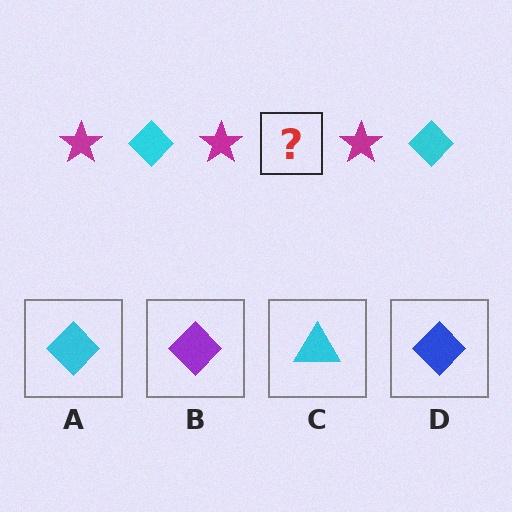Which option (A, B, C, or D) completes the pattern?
A.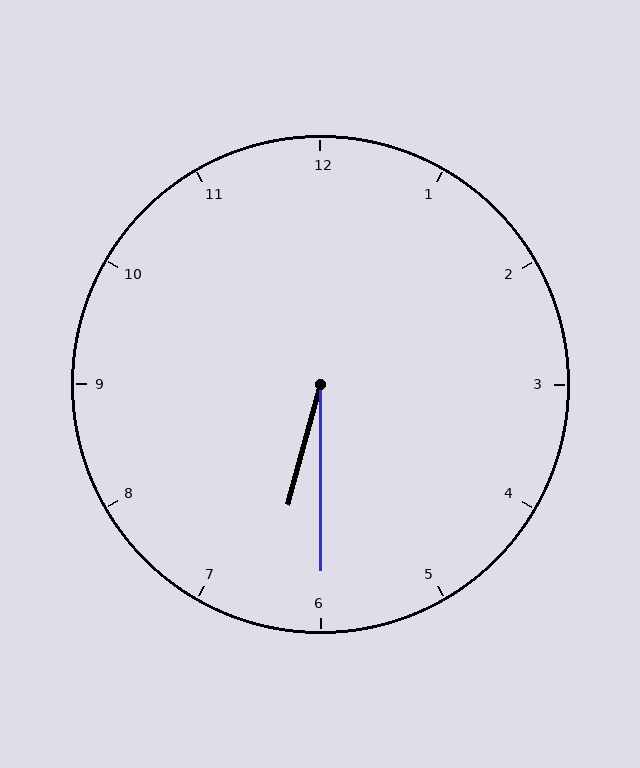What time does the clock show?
6:30.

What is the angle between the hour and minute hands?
Approximately 15 degrees.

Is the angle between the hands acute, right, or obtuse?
It is acute.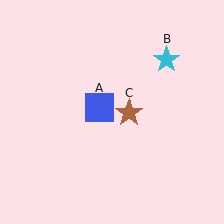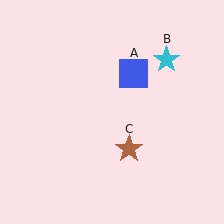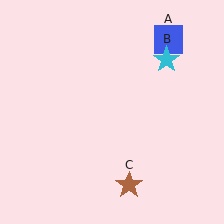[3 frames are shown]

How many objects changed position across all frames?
2 objects changed position: blue square (object A), brown star (object C).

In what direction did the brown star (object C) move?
The brown star (object C) moved down.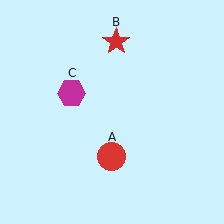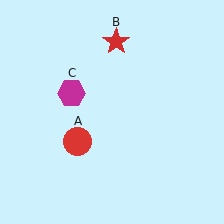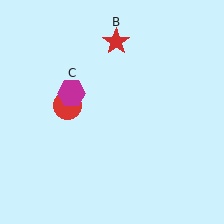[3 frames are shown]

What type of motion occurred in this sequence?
The red circle (object A) rotated clockwise around the center of the scene.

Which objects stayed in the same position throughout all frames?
Red star (object B) and magenta hexagon (object C) remained stationary.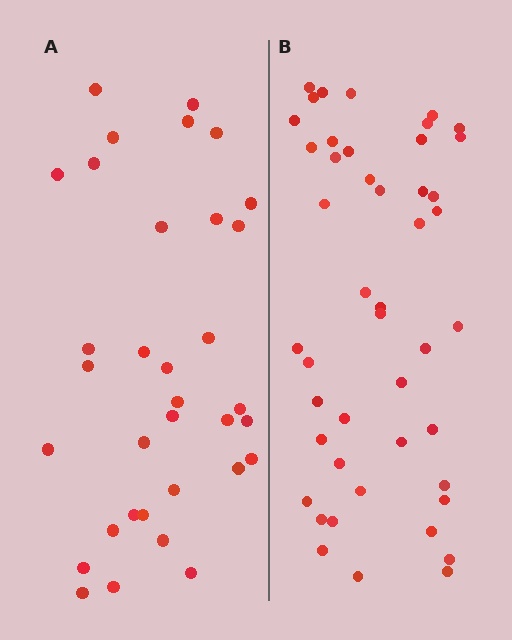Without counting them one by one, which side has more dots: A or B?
Region B (the right region) has more dots.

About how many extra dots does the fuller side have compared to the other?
Region B has roughly 12 or so more dots than region A.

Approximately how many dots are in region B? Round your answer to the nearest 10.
About 50 dots. (The exact count is 46, which rounds to 50.)